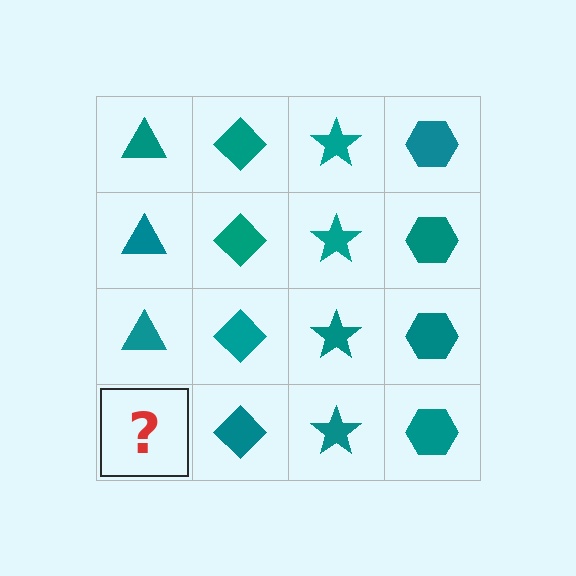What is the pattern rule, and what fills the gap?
The rule is that each column has a consistent shape. The gap should be filled with a teal triangle.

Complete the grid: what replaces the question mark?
The question mark should be replaced with a teal triangle.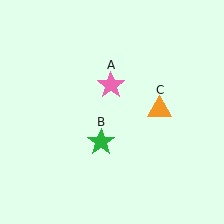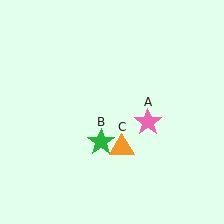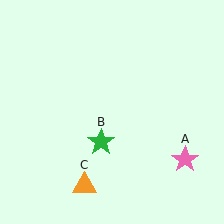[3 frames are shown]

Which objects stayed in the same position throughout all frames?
Green star (object B) remained stationary.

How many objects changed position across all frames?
2 objects changed position: pink star (object A), orange triangle (object C).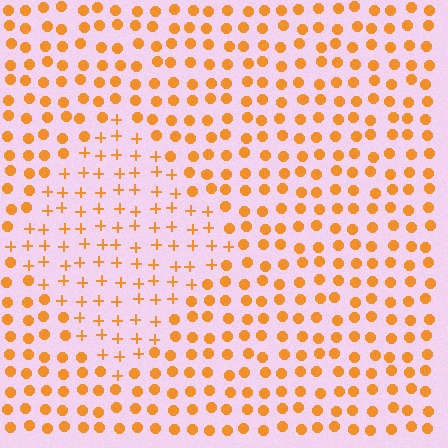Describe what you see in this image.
The image is filled with small orange elements arranged in a uniform grid. A diamond-shaped region contains plus signs, while the surrounding area contains circles. The boundary is defined purely by the change in element shape.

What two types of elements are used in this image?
The image uses plus signs inside the diamond region and circles outside it.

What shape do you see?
I see a diamond.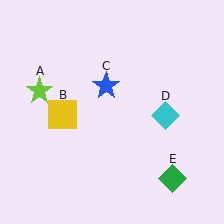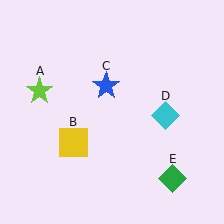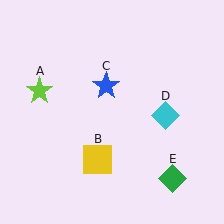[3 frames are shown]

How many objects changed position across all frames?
1 object changed position: yellow square (object B).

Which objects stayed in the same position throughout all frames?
Lime star (object A) and blue star (object C) and cyan diamond (object D) and green diamond (object E) remained stationary.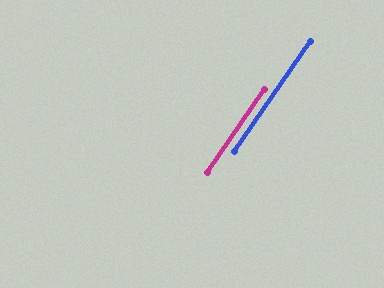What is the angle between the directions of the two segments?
Approximately 0 degrees.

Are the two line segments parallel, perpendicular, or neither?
Parallel — their directions differ by only 0.1°.